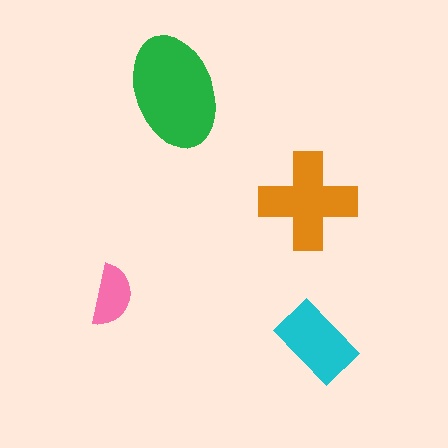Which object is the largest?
The green ellipse.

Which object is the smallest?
The pink semicircle.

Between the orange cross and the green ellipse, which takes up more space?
The green ellipse.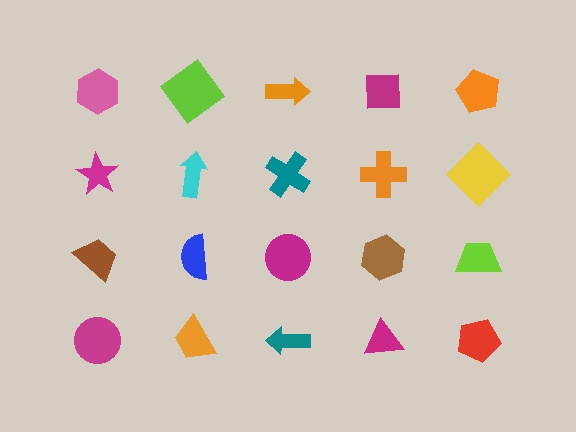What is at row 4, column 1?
A magenta circle.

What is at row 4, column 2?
An orange trapezoid.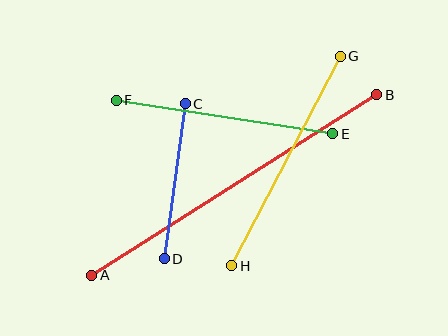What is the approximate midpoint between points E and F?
The midpoint is at approximately (224, 117) pixels.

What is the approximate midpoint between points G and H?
The midpoint is at approximately (286, 161) pixels.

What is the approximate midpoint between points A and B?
The midpoint is at approximately (234, 185) pixels.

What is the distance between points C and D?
The distance is approximately 156 pixels.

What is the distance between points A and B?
The distance is approximately 337 pixels.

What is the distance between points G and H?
The distance is approximately 236 pixels.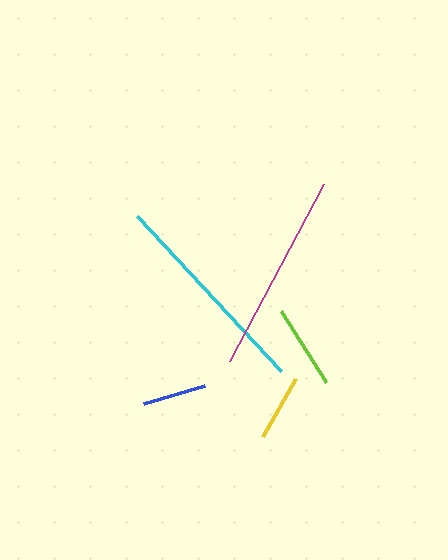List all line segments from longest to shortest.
From longest to shortest: cyan, magenta, lime, yellow, blue.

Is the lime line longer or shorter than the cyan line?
The cyan line is longer than the lime line.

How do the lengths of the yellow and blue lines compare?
The yellow and blue lines are approximately the same length.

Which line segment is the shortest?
The blue line is the shortest at approximately 63 pixels.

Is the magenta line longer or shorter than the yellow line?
The magenta line is longer than the yellow line.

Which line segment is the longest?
The cyan line is the longest at approximately 211 pixels.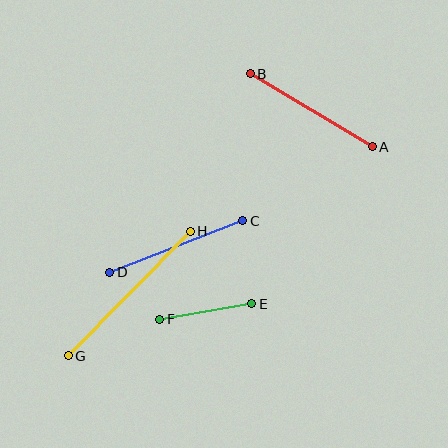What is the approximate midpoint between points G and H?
The midpoint is at approximately (129, 293) pixels.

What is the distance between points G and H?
The distance is approximately 174 pixels.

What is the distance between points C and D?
The distance is approximately 143 pixels.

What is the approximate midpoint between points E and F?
The midpoint is at approximately (206, 312) pixels.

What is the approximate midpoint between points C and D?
The midpoint is at approximately (176, 247) pixels.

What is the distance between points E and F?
The distance is approximately 93 pixels.